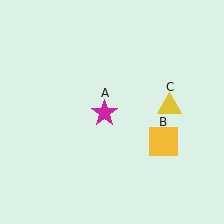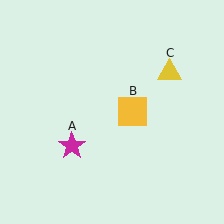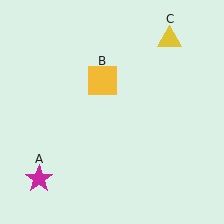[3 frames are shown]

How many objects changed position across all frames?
3 objects changed position: magenta star (object A), yellow square (object B), yellow triangle (object C).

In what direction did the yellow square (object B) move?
The yellow square (object B) moved up and to the left.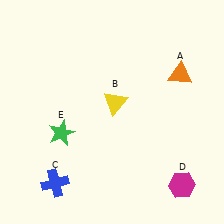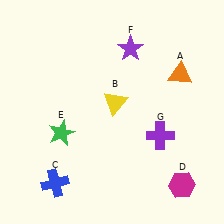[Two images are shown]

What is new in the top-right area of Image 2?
A purple star (F) was added in the top-right area of Image 2.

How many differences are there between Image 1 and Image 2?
There are 2 differences between the two images.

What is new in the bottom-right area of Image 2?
A purple cross (G) was added in the bottom-right area of Image 2.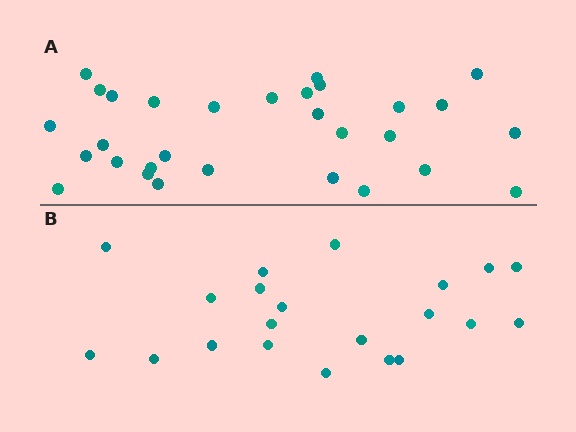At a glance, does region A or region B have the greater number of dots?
Region A (the top region) has more dots.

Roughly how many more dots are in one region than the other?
Region A has roughly 8 or so more dots than region B.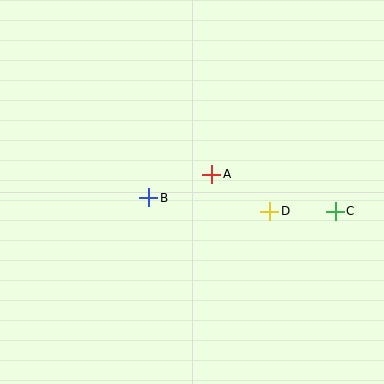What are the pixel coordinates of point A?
Point A is at (212, 174).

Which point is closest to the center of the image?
Point A at (212, 174) is closest to the center.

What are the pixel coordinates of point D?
Point D is at (270, 211).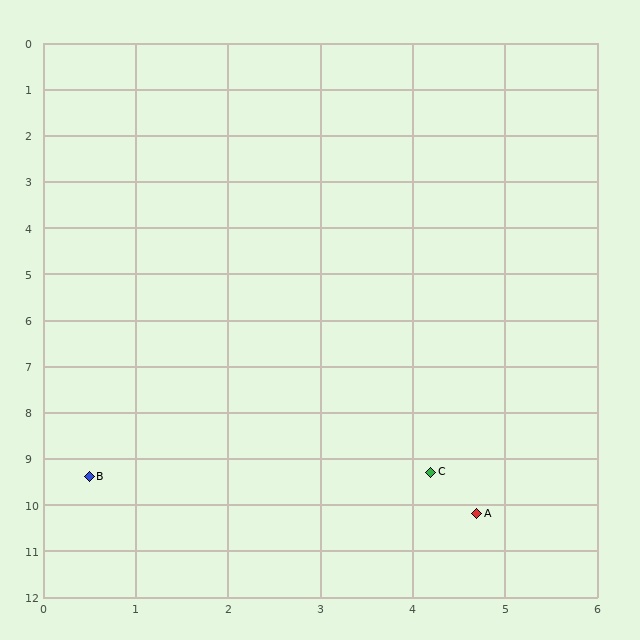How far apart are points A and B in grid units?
Points A and B are about 4.3 grid units apart.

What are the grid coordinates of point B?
Point B is at approximately (0.5, 9.4).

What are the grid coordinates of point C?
Point C is at approximately (4.2, 9.3).